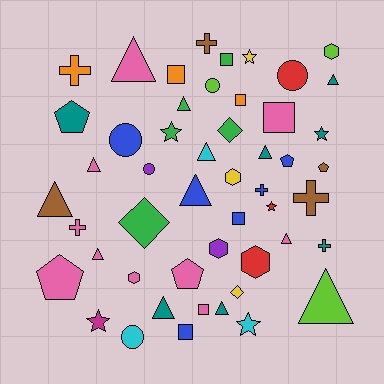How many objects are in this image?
There are 50 objects.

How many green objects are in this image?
There are 5 green objects.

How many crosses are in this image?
There are 6 crosses.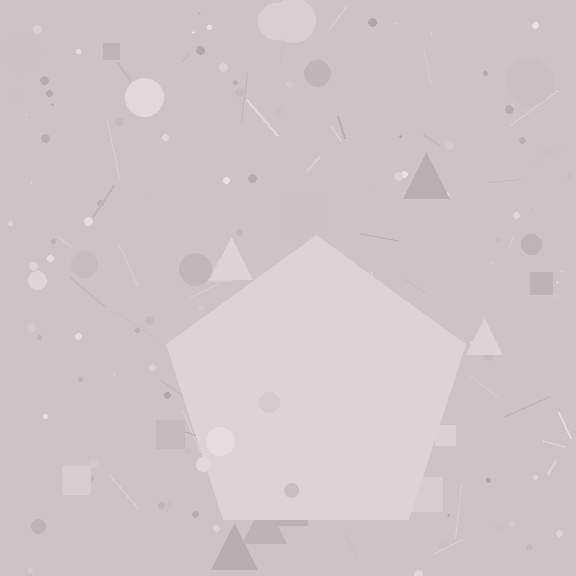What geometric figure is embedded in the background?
A pentagon is embedded in the background.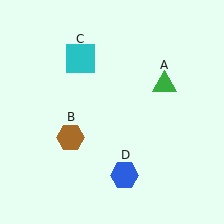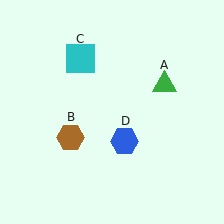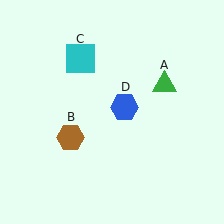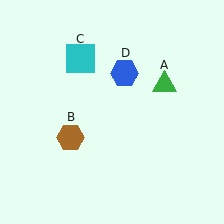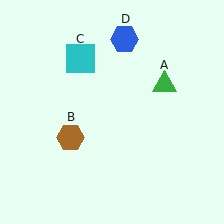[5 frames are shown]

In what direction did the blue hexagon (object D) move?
The blue hexagon (object D) moved up.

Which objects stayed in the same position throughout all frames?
Green triangle (object A) and brown hexagon (object B) and cyan square (object C) remained stationary.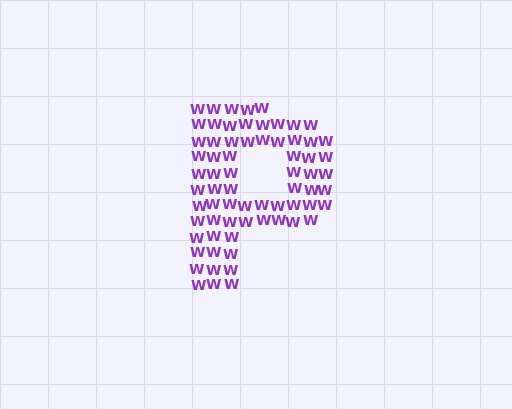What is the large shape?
The large shape is the letter P.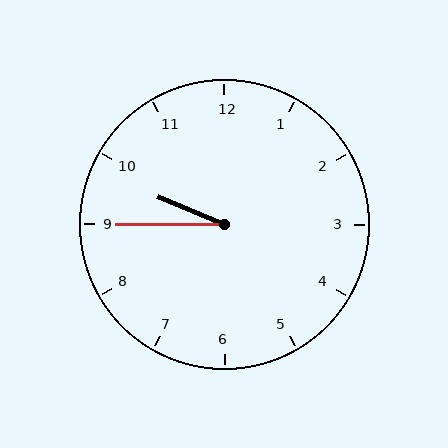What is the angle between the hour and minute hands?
Approximately 22 degrees.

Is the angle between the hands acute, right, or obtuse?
It is acute.